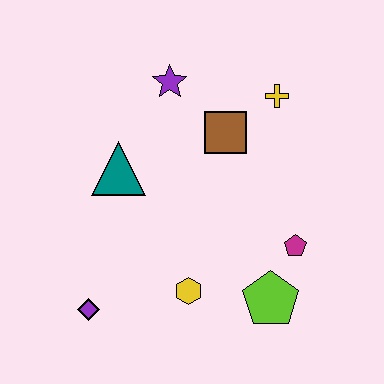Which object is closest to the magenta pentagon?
The lime pentagon is closest to the magenta pentagon.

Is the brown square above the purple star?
No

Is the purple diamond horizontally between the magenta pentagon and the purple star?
No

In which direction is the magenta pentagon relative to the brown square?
The magenta pentagon is below the brown square.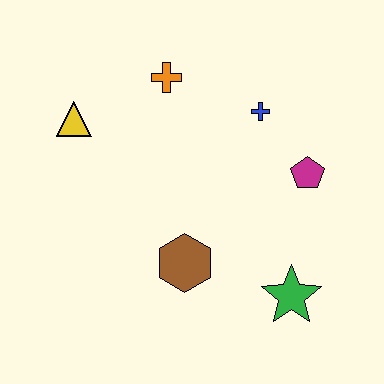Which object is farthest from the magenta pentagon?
The yellow triangle is farthest from the magenta pentagon.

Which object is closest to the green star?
The brown hexagon is closest to the green star.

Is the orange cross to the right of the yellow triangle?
Yes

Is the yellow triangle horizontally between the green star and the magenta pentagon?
No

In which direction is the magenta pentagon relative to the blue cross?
The magenta pentagon is below the blue cross.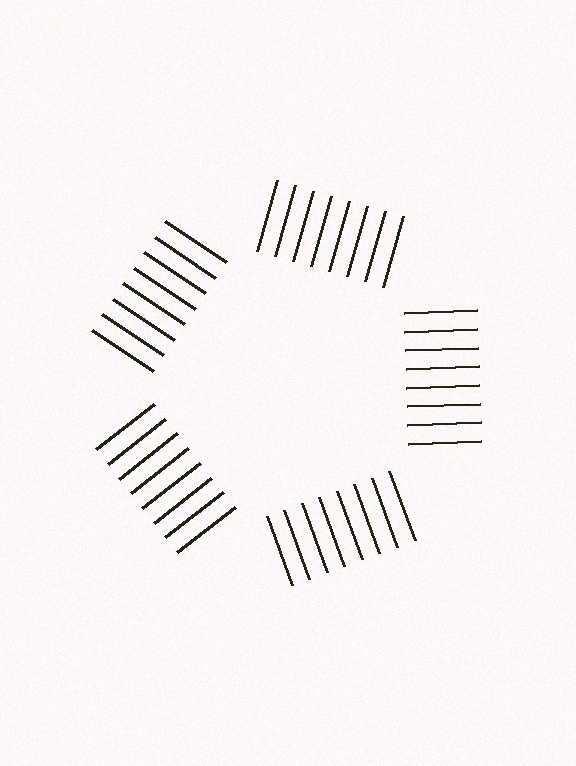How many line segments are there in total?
40 — 8 along each of the 5 edges.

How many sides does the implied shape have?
5 sides — the line-ends trace a pentagon.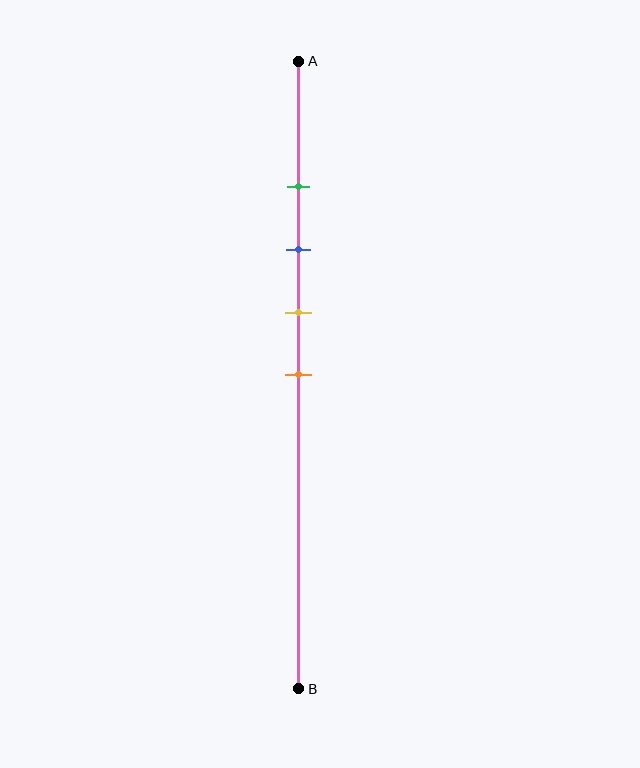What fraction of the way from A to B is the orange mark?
The orange mark is approximately 50% (0.5) of the way from A to B.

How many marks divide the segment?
There are 4 marks dividing the segment.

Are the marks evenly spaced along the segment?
Yes, the marks are approximately evenly spaced.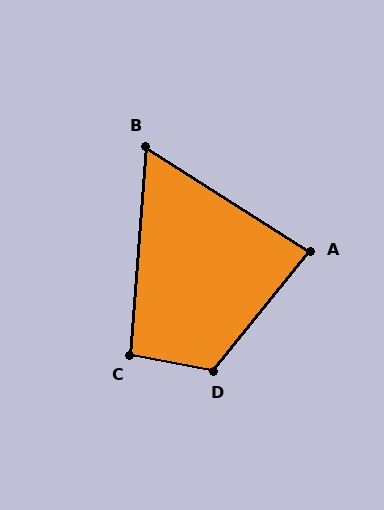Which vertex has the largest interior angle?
D, at approximately 118 degrees.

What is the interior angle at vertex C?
Approximately 96 degrees (obtuse).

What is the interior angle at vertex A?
Approximately 84 degrees (acute).